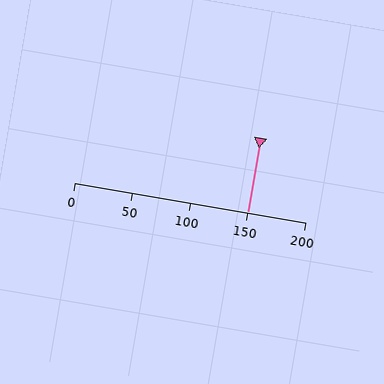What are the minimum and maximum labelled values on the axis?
The axis runs from 0 to 200.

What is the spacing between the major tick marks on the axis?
The major ticks are spaced 50 apart.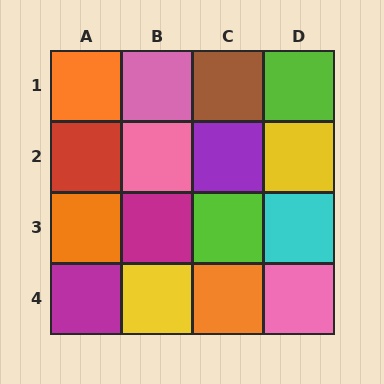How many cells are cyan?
1 cell is cyan.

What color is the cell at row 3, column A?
Orange.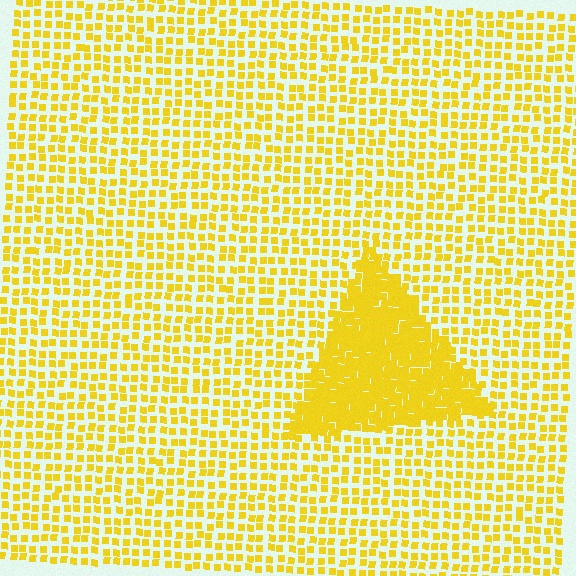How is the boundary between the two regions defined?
The boundary is defined by a change in element density (approximately 2.4x ratio). All elements are the same color, size, and shape.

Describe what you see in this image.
The image contains small yellow elements arranged at two different densities. A triangle-shaped region is visible where the elements are more densely packed than the surrounding area.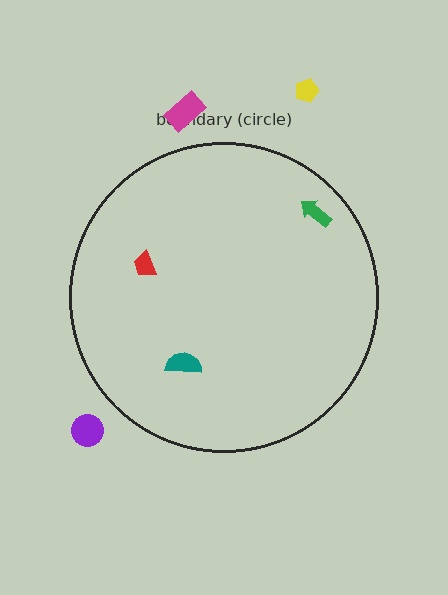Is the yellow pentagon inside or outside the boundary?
Outside.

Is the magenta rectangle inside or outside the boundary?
Outside.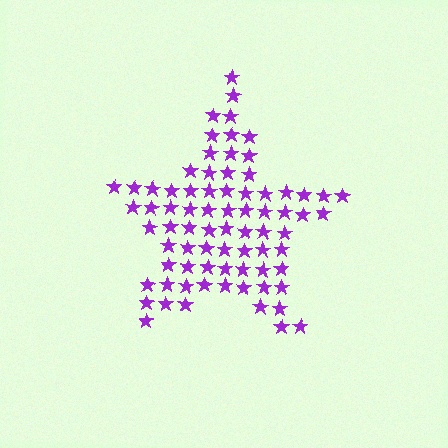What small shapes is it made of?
It is made of small stars.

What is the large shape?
The large shape is a star.